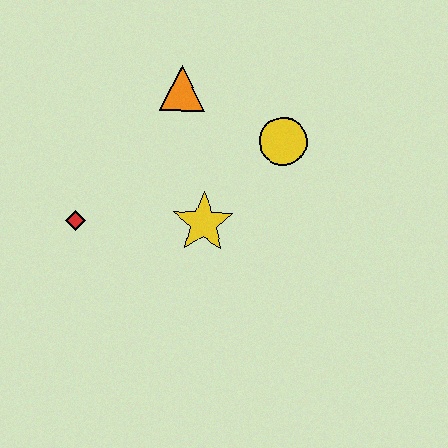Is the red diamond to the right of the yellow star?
No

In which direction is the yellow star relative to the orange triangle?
The yellow star is below the orange triangle.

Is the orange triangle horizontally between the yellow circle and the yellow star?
No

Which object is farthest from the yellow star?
The orange triangle is farthest from the yellow star.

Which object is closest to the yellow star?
The yellow circle is closest to the yellow star.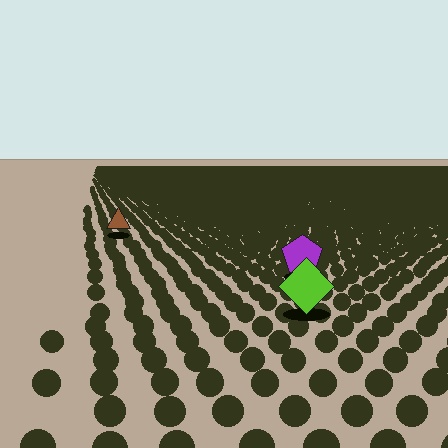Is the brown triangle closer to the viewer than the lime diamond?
No. The lime diamond is closer — you can tell from the texture gradient: the ground texture is coarser near it.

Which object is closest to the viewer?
The lime diamond is closest. The texture marks near it are larger and more spread out.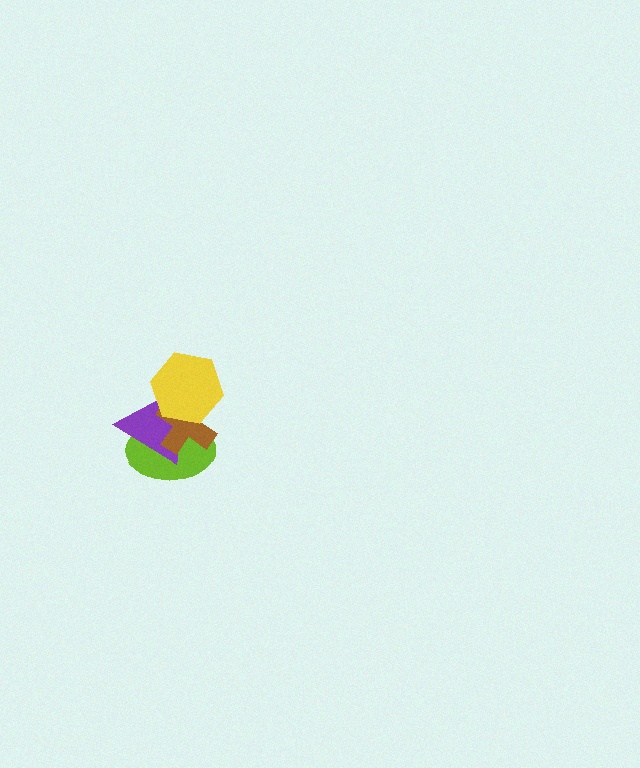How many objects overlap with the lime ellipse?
3 objects overlap with the lime ellipse.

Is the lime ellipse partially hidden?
Yes, it is partially covered by another shape.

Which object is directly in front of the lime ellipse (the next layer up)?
The purple triangle is directly in front of the lime ellipse.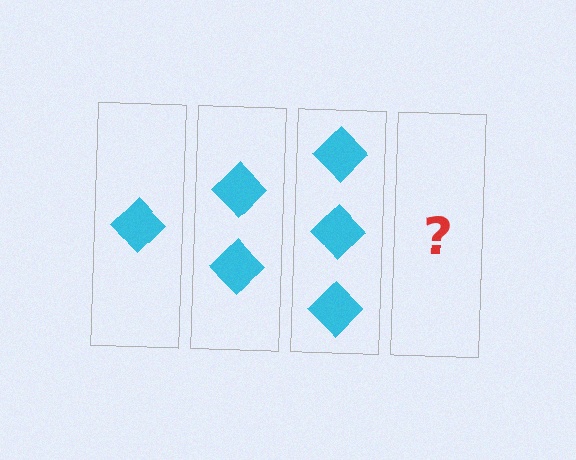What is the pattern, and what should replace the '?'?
The pattern is that each step adds one more diamond. The '?' should be 4 diamonds.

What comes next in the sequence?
The next element should be 4 diamonds.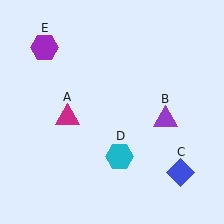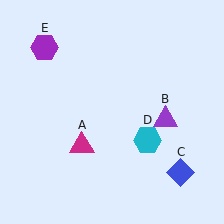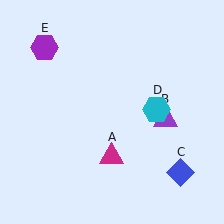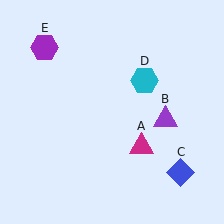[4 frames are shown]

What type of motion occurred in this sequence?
The magenta triangle (object A), cyan hexagon (object D) rotated counterclockwise around the center of the scene.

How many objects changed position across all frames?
2 objects changed position: magenta triangle (object A), cyan hexagon (object D).